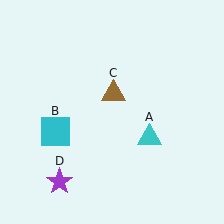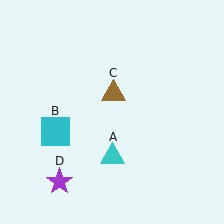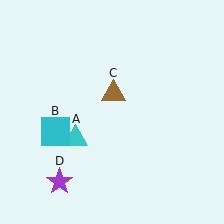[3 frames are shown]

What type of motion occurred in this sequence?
The cyan triangle (object A) rotated clockwise around the center of the scene.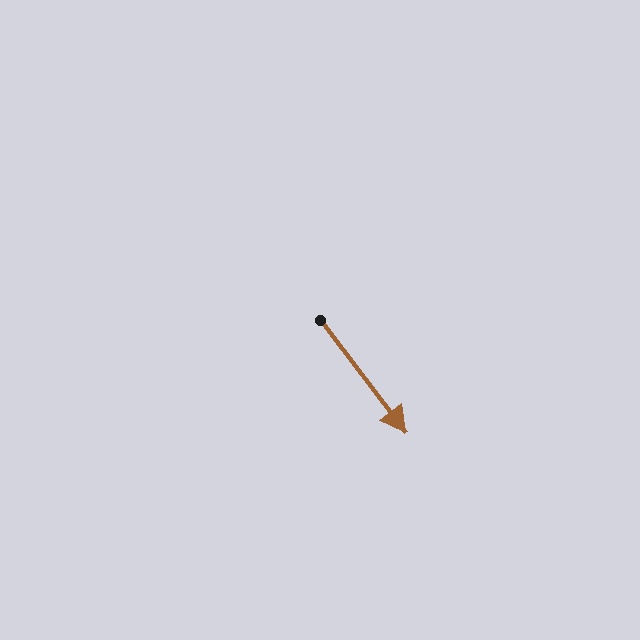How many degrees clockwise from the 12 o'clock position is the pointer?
Approximately 143 degrees.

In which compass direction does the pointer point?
Southeast.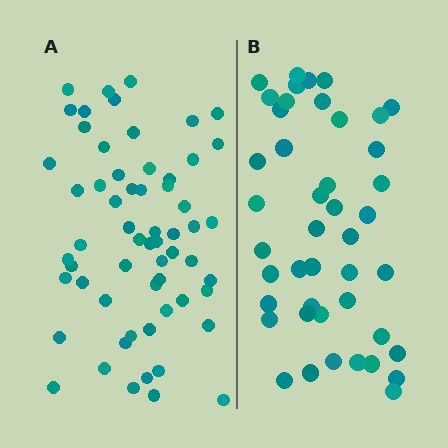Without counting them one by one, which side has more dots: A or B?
Region A (the left region) has more dots.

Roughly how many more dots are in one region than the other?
Region A has approximately 15 more dots than region B.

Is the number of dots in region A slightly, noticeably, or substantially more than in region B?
Region A has noticeably more, but not dramatically so. The ratio is roughly 1.4 to 1.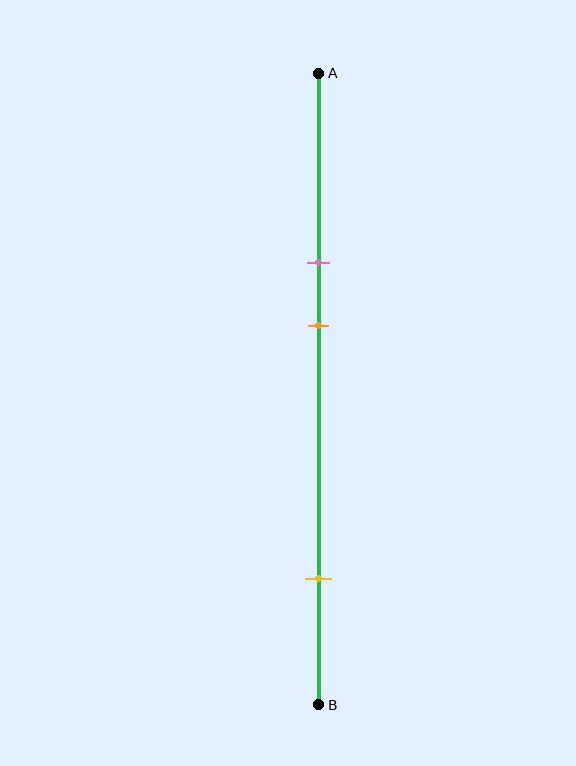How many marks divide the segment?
There are 3 marks dividing the segment.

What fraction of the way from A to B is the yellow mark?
The yellow mark is approximately 80% (0.8) of the way from A to B.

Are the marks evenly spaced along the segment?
No, the marks are not evenly spaced.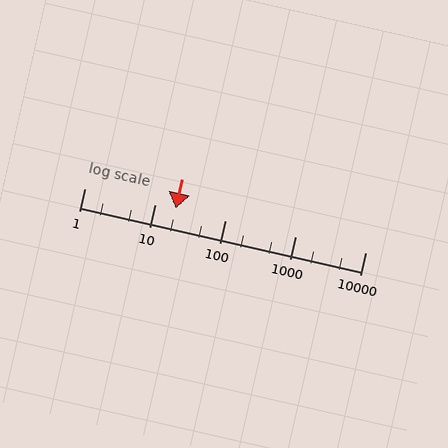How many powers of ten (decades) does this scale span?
The scale spans 4 decades, from 1 to 10000.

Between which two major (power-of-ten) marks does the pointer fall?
The pointer is between 10 and 100.